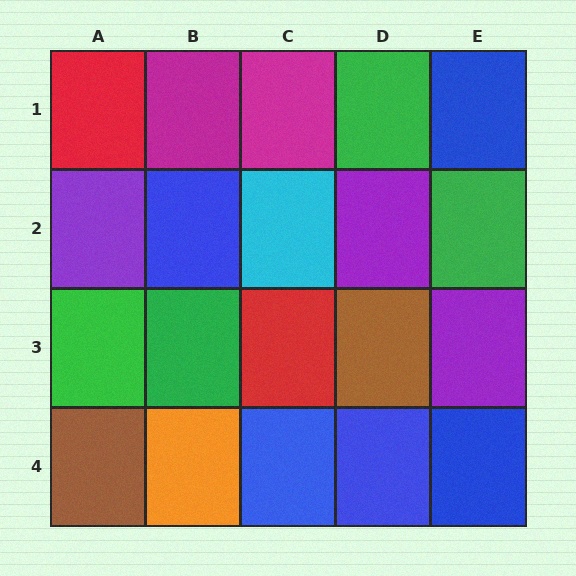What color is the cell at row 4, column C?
Blue.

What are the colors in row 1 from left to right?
Red, magenta, magenta, green, blue.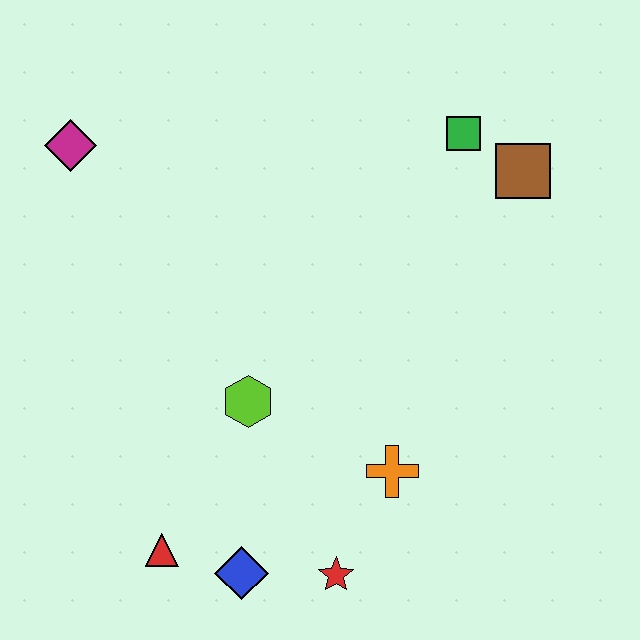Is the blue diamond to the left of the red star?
Yes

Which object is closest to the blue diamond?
The red triangle is closest to the blue diamond.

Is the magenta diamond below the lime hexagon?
No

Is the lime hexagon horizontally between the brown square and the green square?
No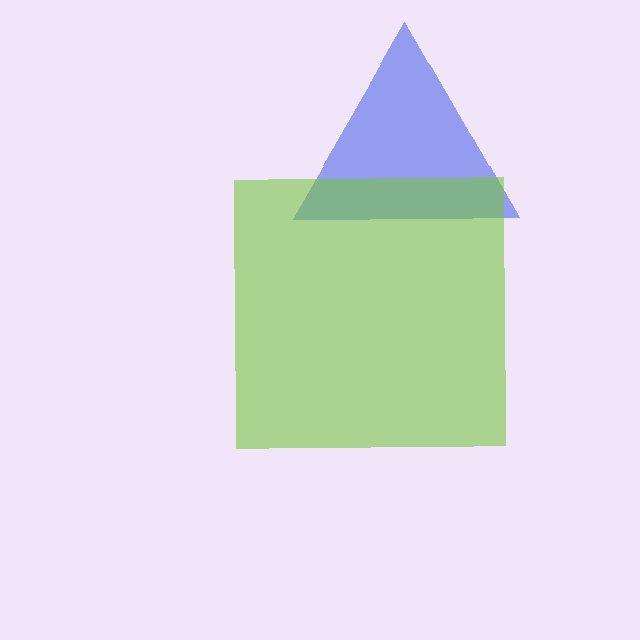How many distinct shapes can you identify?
There are 2 distinct shapes: a blue triangle, a lime square.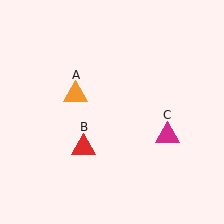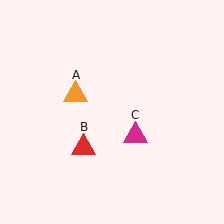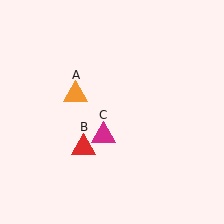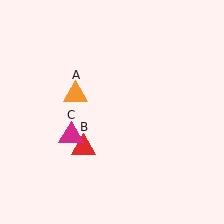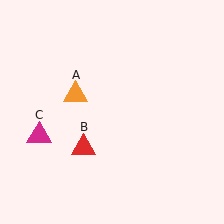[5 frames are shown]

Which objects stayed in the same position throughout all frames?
Orange triangle (object A) and red triangle (object B) remained stationary.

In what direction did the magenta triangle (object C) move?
The magenta triangle (object C) moved left.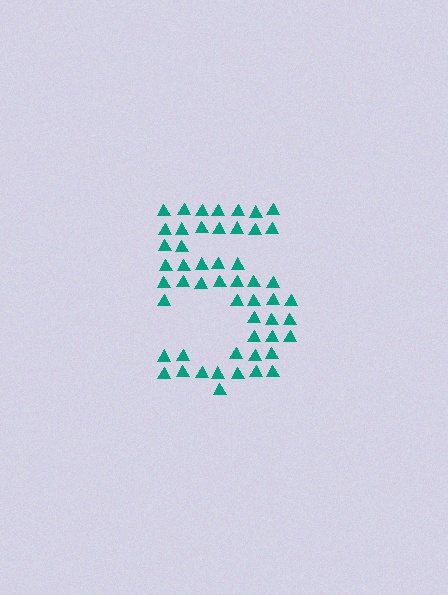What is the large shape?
The large shape is the digit 5.